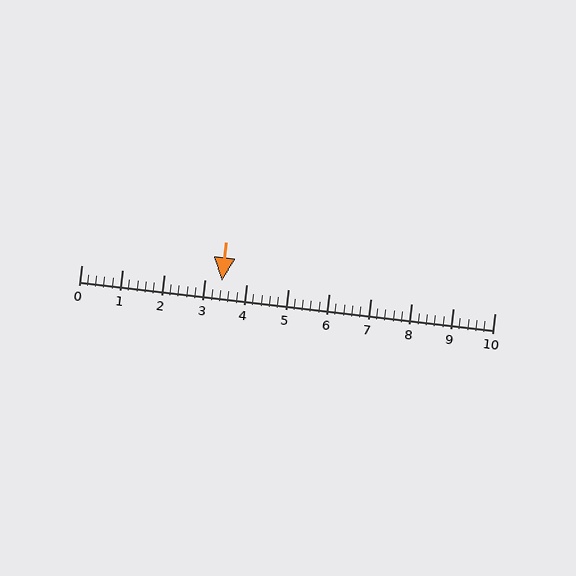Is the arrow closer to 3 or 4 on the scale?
The arrow is closer to 3.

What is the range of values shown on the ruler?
The ruler shows values from 0 to 10.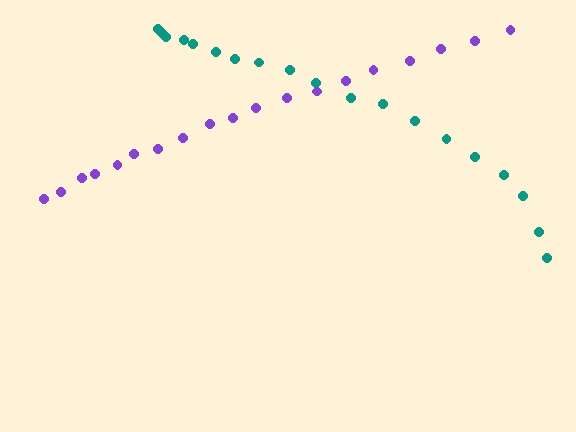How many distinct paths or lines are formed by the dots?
There are 2 distinct paths.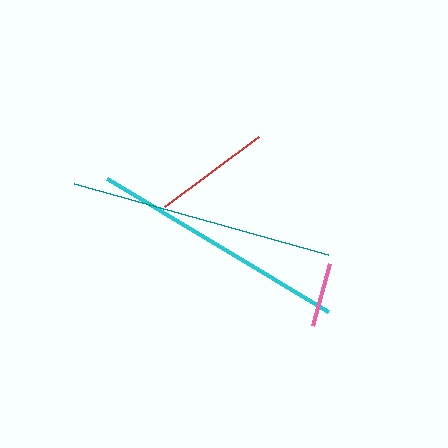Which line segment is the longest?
The teal line is the longest at approximately 264 pixels.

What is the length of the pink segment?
The pink segment is approximately 64 pixels long.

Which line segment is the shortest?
The pink line is the shortest at approximately 64 pixels.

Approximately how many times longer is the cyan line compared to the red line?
The cyan line is approximately 2.2 times the length of the red line.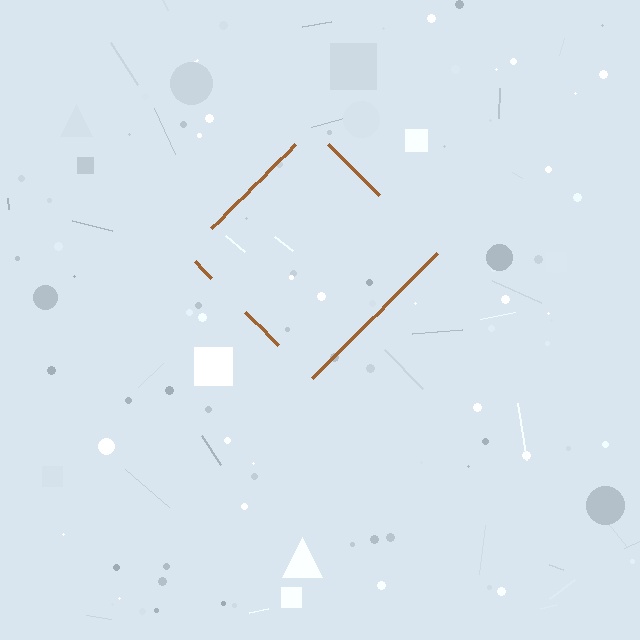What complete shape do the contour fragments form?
The contour fragments form a diamond.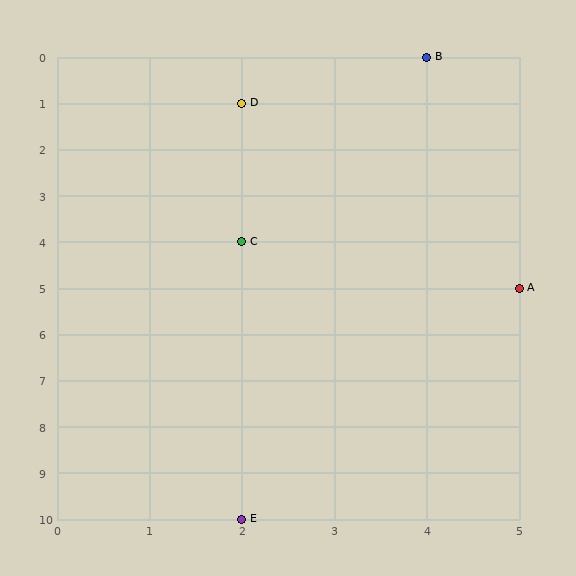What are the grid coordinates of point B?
Point B is at grid coordinates (4, 0).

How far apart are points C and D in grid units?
Points C and D are 3 rows apart.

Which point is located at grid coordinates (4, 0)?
Point B is at (4, 0).